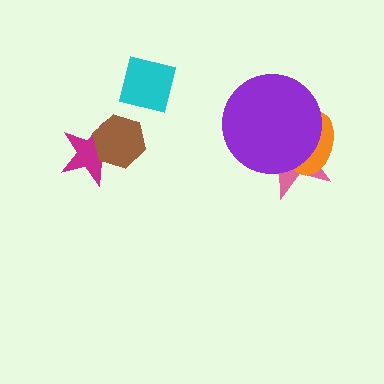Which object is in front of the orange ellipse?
The purple circle is in front of the orange ellipse.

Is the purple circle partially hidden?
No, no other shape covers it.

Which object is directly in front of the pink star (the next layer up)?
The orange ellipse is directly in front of the pink star.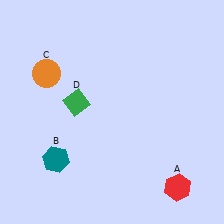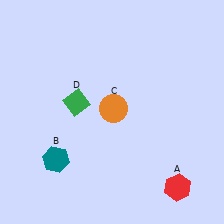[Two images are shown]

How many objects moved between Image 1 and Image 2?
1 object moved between the two images.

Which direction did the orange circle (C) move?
The orange circle (C) moved right.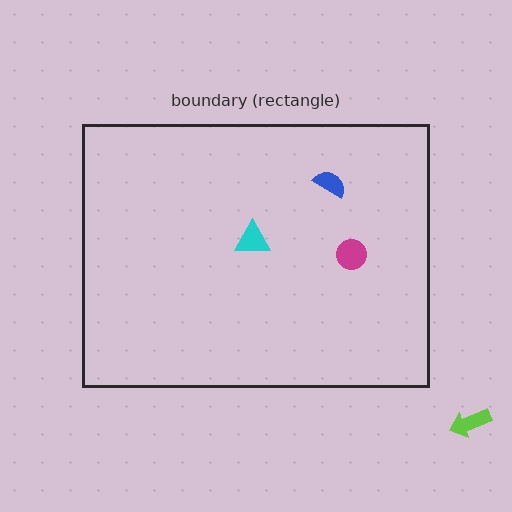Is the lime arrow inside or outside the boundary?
Outside.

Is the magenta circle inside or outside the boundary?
Inside.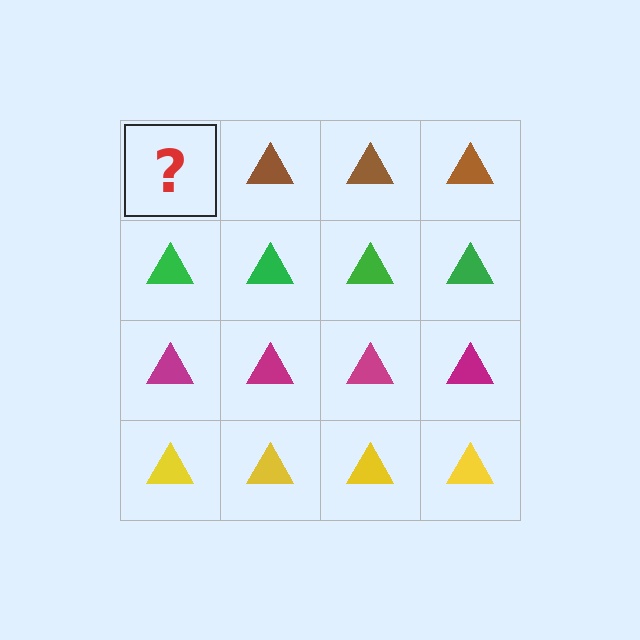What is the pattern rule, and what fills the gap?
The rule is that each row has a consistent color. The gap should be filled with a brown triangle.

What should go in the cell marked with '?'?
The missing cell should contain a brown triangle.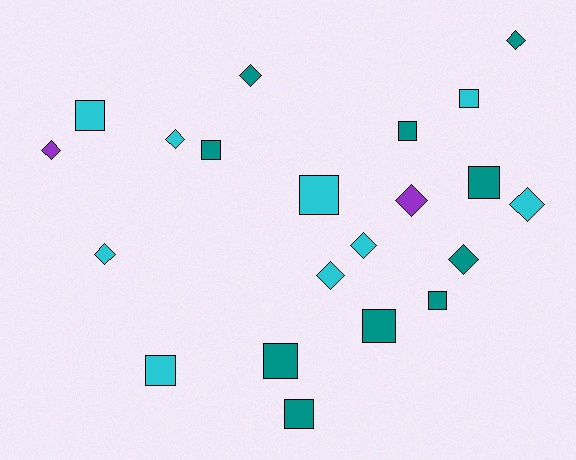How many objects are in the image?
There are 21 objects.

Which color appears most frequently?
Teal, with 10 objects.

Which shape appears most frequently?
Square, with 11 objects.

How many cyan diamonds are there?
There are 5 cyan diamonds.